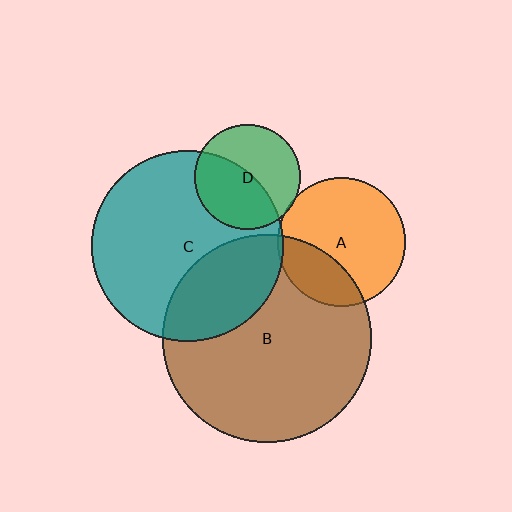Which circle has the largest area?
Circle B (brown).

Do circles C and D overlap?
Yes.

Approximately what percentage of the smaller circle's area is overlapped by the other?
Approximately 50%.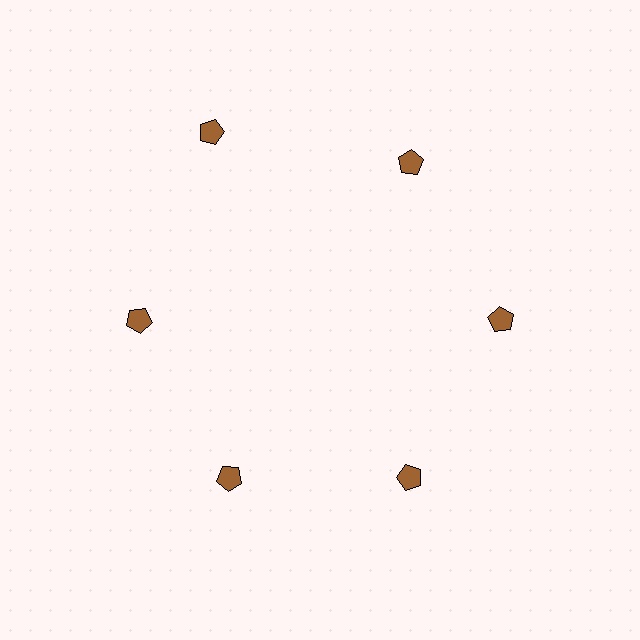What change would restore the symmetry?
The symmetry would be restored by moving it inward, back onto the ring so that all 6 pentagons sit at equal angles and equal distance from the center.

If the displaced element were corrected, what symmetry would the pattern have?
It would have 6-fold rotational symmetry — the pattern would map onto itself every 60 degrees.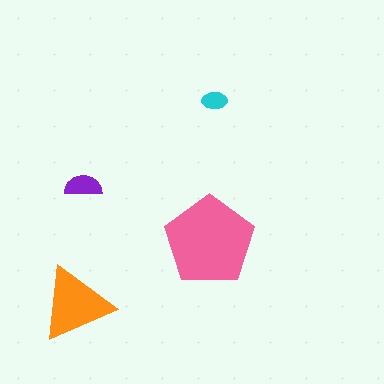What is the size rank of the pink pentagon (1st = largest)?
1st.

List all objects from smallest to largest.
The cyan ellipse, the purple semicircle, the orange triangle, the pink pentagon.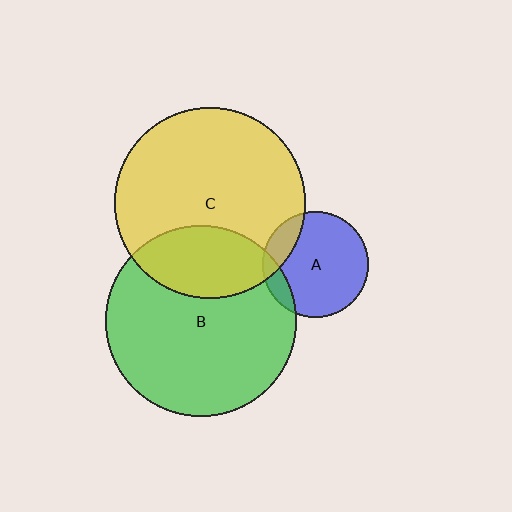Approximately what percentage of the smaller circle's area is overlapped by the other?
Approximately 10%.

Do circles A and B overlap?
Yes.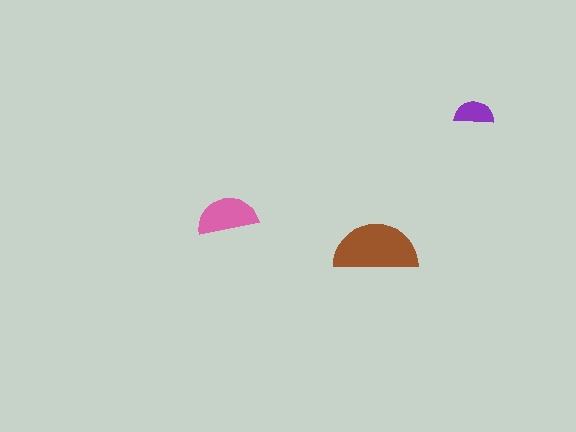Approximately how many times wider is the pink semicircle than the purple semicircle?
About 1.5 times wider.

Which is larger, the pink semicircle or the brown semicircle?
The brown one.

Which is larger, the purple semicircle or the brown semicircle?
The brown one.